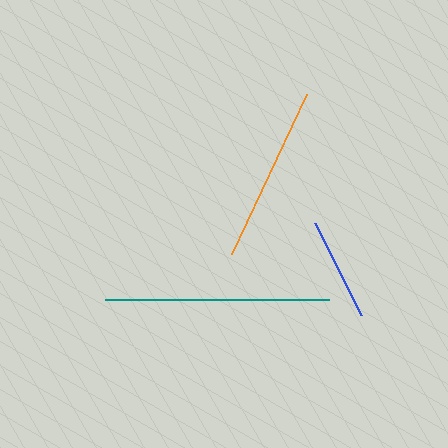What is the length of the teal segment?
The teal segment is approximately 224 pixels long.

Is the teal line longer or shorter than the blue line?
The teal line is longer than the blue line.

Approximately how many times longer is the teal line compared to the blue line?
The teal line is approximately 2.2 times the length of the blue line.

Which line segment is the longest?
The teal line is the longest at approximately 224 pixels.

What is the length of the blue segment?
The blue segment is approximately 102 pixels long.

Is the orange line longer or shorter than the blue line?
The orange line is longer than the blue line.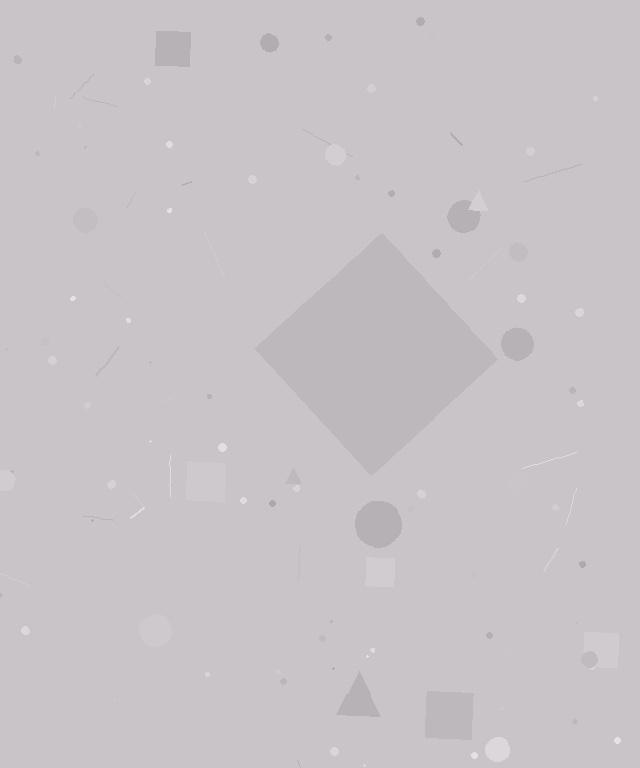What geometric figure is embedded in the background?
A diamond is embedded in the background.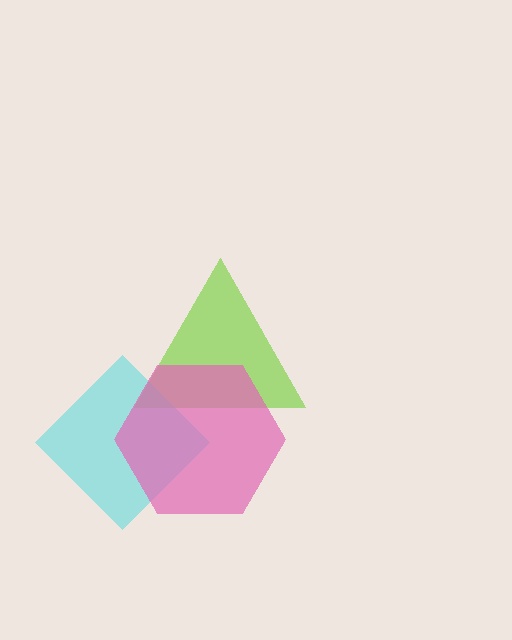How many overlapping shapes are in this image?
There are 3 overlapping shapes in the image.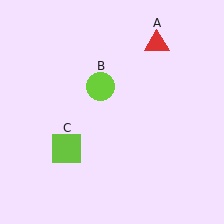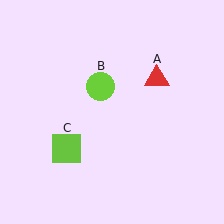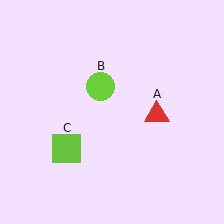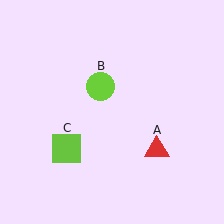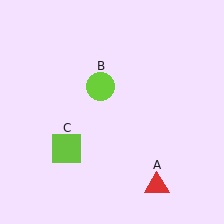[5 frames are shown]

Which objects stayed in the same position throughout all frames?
Lime circle (object B) and lime square (object C) remained stationary.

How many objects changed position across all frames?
1 object changed position: red triangle (object A).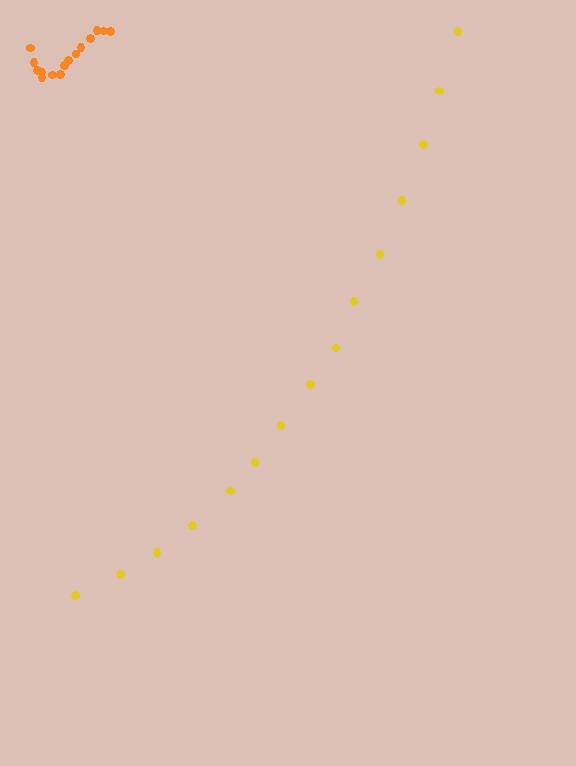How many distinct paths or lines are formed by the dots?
There are 2 distinct paths.